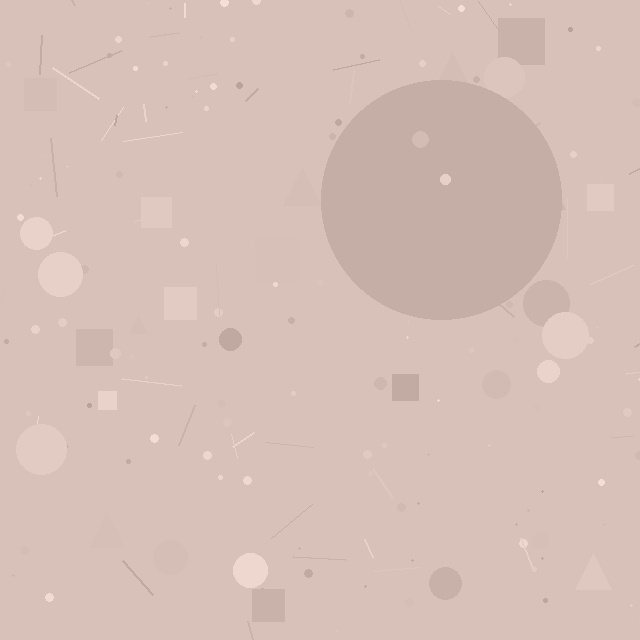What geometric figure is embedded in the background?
A circle is embedded in the background.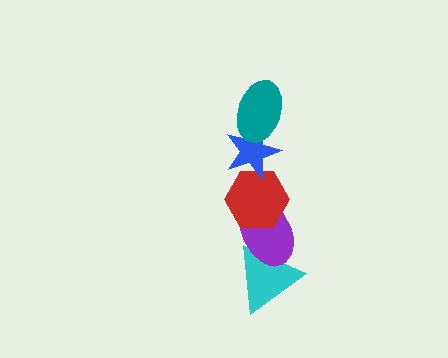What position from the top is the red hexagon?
The red hexagon is 3rd from the top.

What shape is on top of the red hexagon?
The blue star is on top of the red hexagon.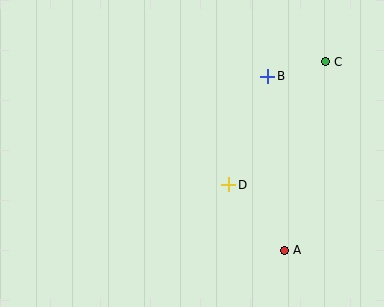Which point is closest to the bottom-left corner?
Point D is closest to the bottom-left corner.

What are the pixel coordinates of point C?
Point C is at (325, 62).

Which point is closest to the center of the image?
Point D at (229, 185) is closest to the center.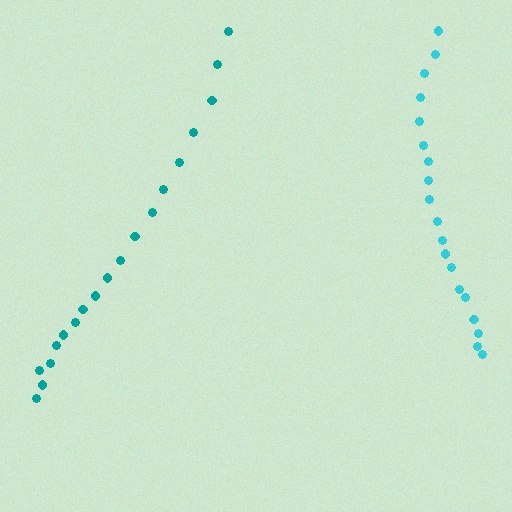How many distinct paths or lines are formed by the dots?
There are 2 distinct paths.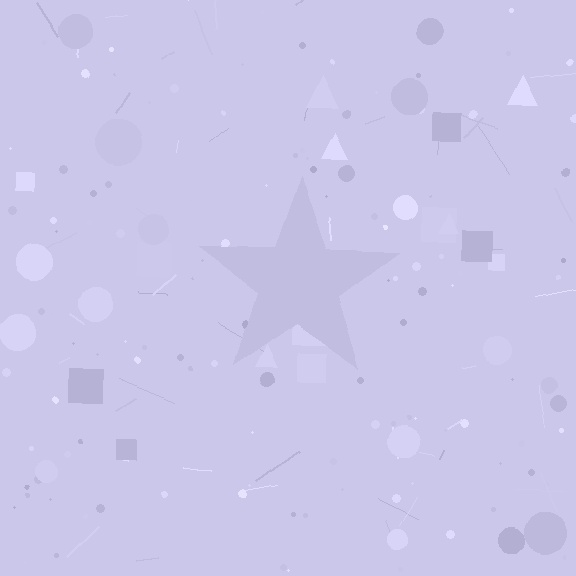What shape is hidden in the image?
A star is hidden in the image.